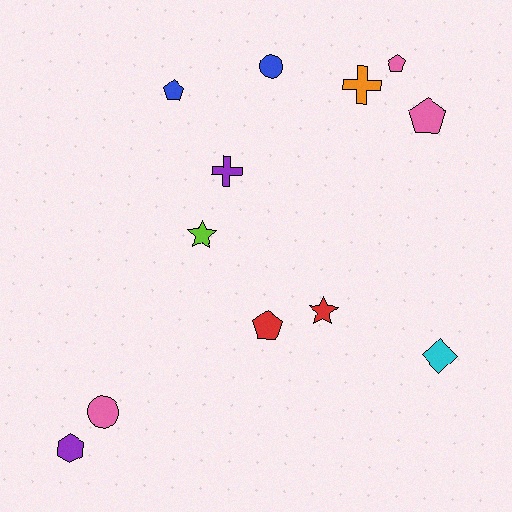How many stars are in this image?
There are 2 stars.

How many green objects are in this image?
There are no green objects.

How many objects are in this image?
There are 12 objects.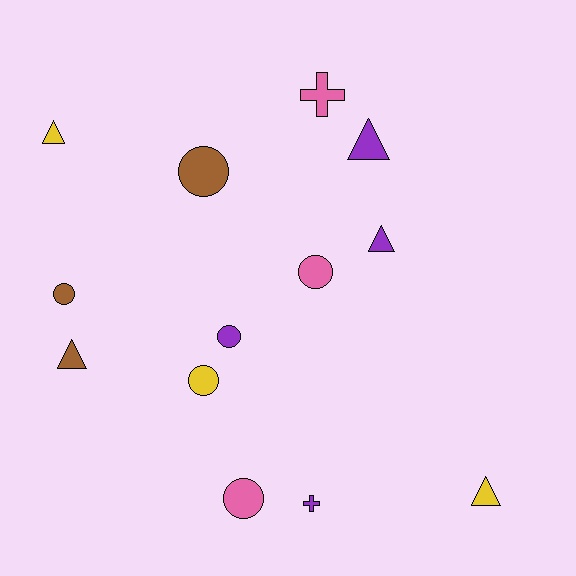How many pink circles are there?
There are 2 pink circles.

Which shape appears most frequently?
Circle, with 6 objects.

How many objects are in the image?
There are 13 objects.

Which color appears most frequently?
Purple, with 4 objects.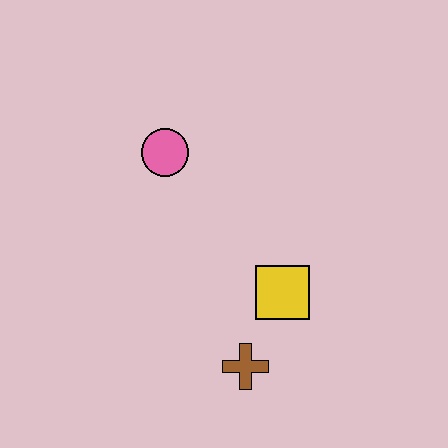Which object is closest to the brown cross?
The yellow square is closest to the brown cross.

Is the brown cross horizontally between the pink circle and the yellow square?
Yes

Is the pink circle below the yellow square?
No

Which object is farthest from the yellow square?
The pink circle is farthest from the yellow square.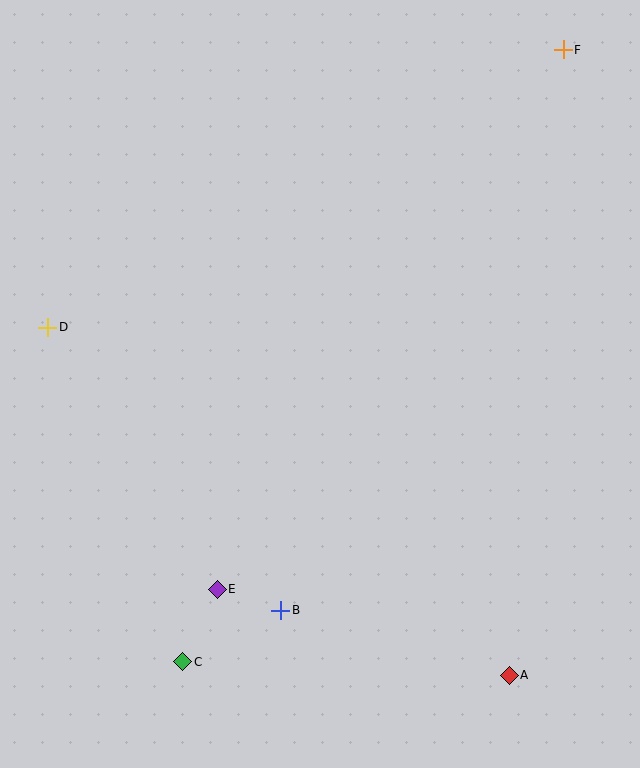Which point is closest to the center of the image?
Point E at (217, 589) is closest to the center.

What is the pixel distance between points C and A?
The distance between C and A is 327 pixels.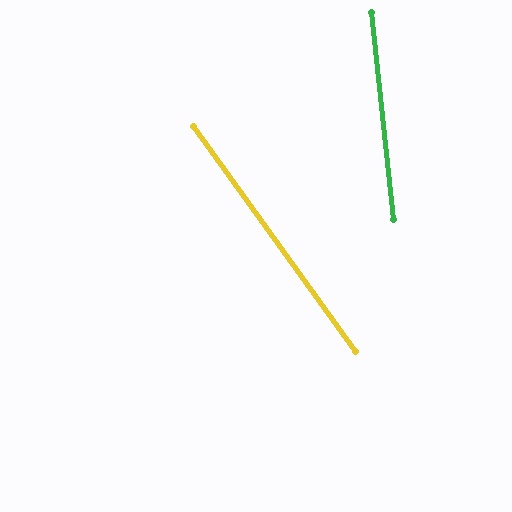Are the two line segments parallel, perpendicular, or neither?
Neither parallel nor perpendicular — they differ by about 29°.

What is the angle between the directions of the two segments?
Approximately 29 degrees.